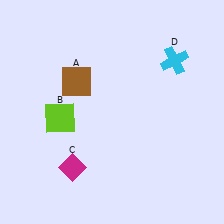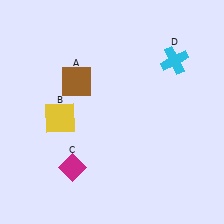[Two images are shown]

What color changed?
The square (B) changed from lime in Image 1 to yellow in Image 2.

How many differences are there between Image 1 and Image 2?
There is 1 difference between the two images.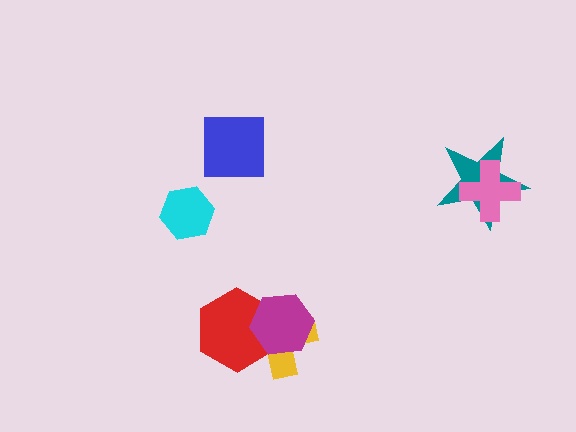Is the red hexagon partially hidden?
Yes, it is partially covered by another shape.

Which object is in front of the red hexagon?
The magenta hexagon is in front of the red hexagon.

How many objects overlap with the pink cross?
1 object overlaps with the pink cross.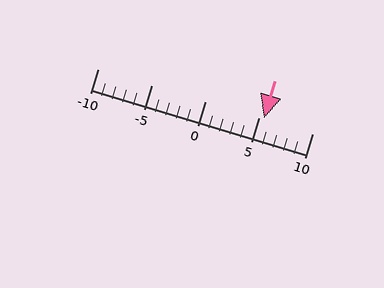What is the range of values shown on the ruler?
The ruler shows values from -10 to 10.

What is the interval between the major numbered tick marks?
The major tick marks are spaced 5 units apart.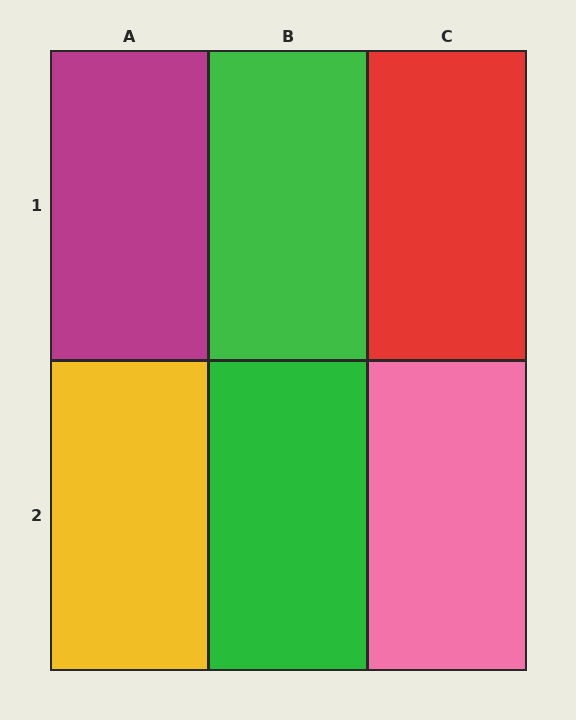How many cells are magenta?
1 cell is magenta.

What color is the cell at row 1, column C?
Red.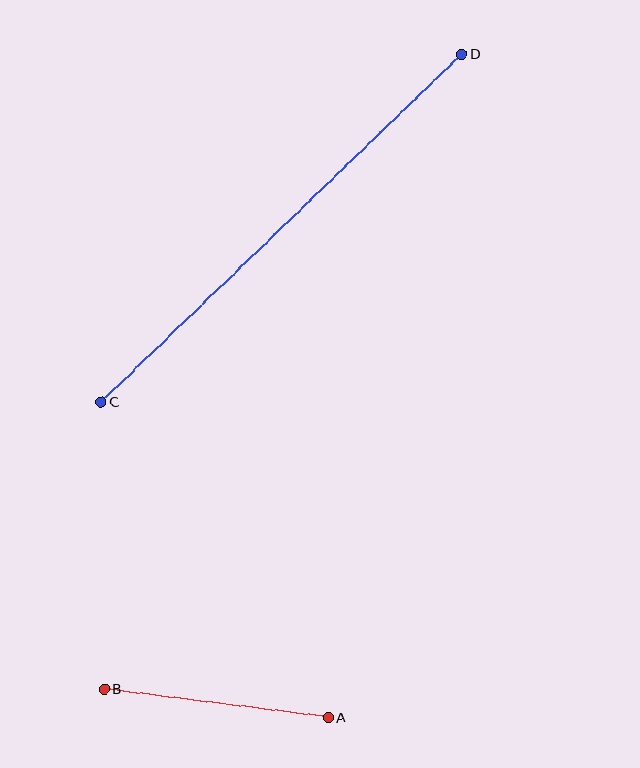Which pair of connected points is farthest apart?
Points C and D are farthest apart.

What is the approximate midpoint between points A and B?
The midpoint is at approximately (216, 704) pixels.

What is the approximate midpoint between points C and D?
The midpoint is at approximately (282, 228) pixels.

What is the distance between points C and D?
The distance is approximately 501 pixels.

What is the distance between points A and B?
The distance is approximately 226 pixels.